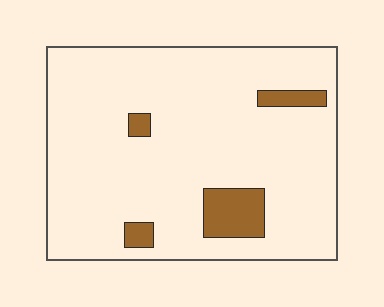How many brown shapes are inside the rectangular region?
4.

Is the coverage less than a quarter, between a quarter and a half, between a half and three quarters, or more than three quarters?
Less than a quarter.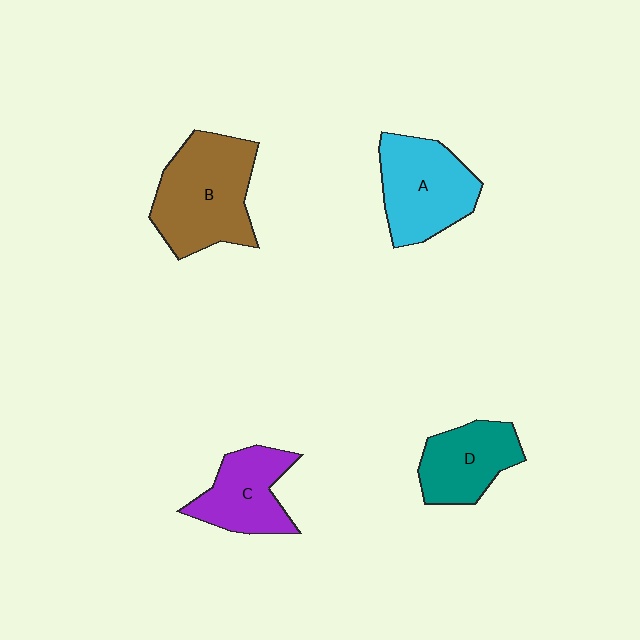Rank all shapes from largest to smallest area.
From largest to smallest: B (brown), A (cyan), C (purple), D (teal).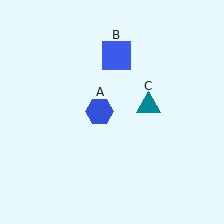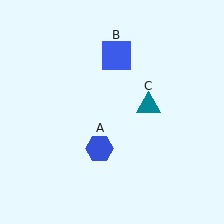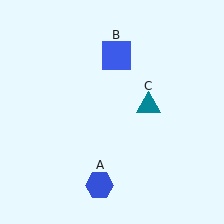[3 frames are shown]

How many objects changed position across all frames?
1 object changed position: blue hexagon (object A).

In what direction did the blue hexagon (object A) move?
The blue hexagon (object A) moved down.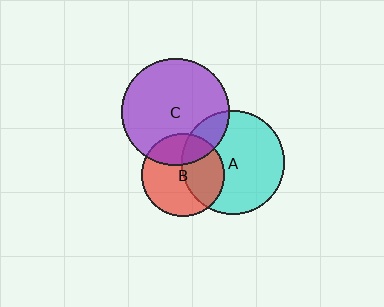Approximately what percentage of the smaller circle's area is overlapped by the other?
Approximately 15%.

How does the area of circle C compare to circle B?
Approximately 1.7 times.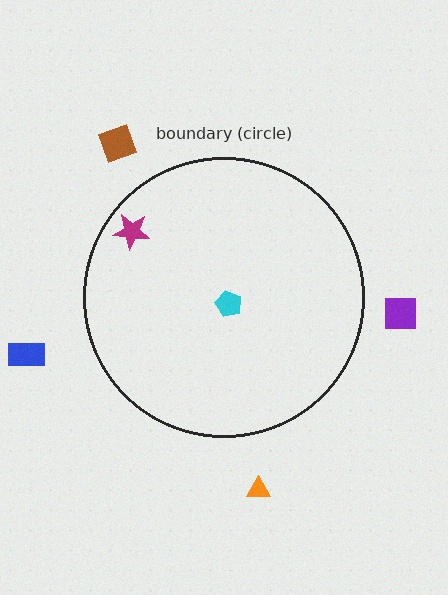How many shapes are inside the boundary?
2 inside, 4 outside.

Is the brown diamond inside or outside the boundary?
Outside.